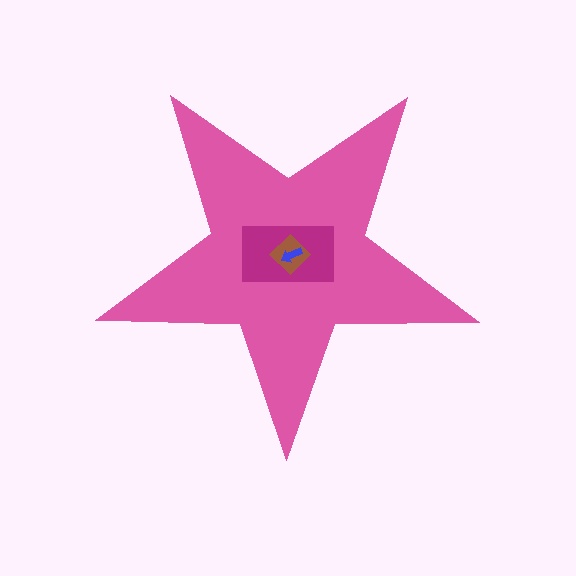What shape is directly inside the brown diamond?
The blue arrow.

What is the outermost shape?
The pink star.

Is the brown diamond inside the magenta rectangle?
Yes.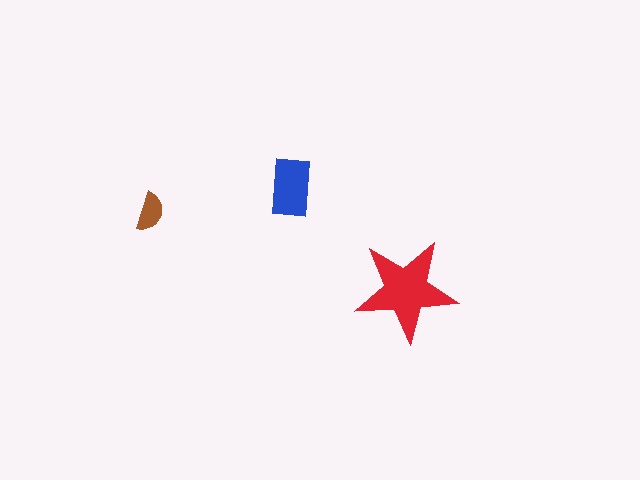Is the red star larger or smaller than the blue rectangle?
Larger.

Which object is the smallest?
The brown semicircle.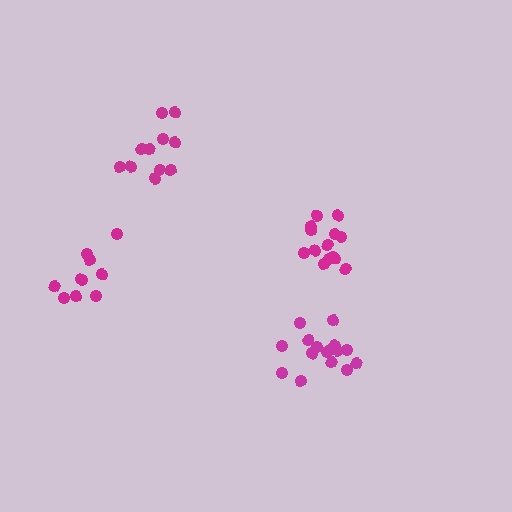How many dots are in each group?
Group 1: 11 dots, Group 2: 16 dots, Group 3: 10 dots, Group 4: 14 dots (51 total).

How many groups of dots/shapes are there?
There are 4 groups.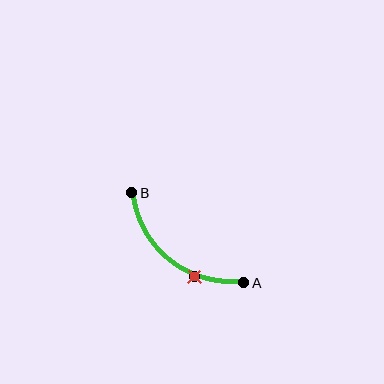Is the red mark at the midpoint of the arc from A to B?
No. The red mark lies on the arc but is closer to endpoint A. The arc midpoint would be at the point on the curve equidistant along the arc from both A and B.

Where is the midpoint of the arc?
The arc midpoint is the point on the curve farthest from the straight line joining A and B. It sits below and to the left of that line.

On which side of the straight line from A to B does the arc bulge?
The arc bulges below and to the left of the straight line connecting A and B.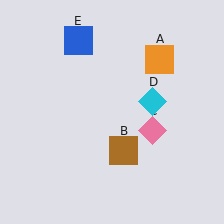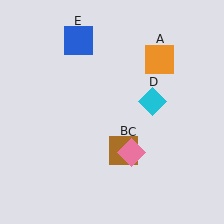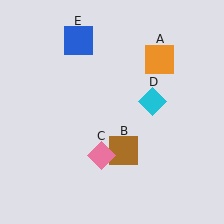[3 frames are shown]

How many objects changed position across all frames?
1 object changed position: pink diamond (object C).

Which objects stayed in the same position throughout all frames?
Orange square (object A) and brown square (object B) and cyan diamond (object D) and blue square (object E) remained stationary.